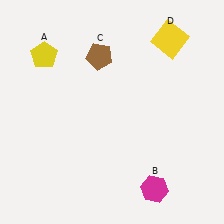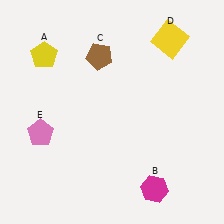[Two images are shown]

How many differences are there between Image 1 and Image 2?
There is 1 difference between the two images.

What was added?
A pink pentagon (E) was added in Image 2.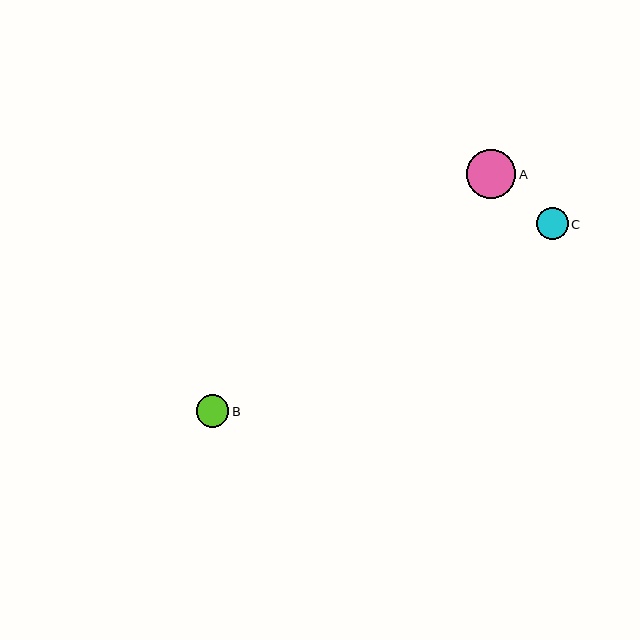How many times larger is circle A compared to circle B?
Circle A is approximately 1.5 times the size of circle B.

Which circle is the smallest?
Circle C is the smallest with a size of approximately 31 pixels.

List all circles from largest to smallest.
From largest to smallest: A, B, C.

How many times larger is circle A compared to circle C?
Circle A is approximately 1.6 times the size of circle C.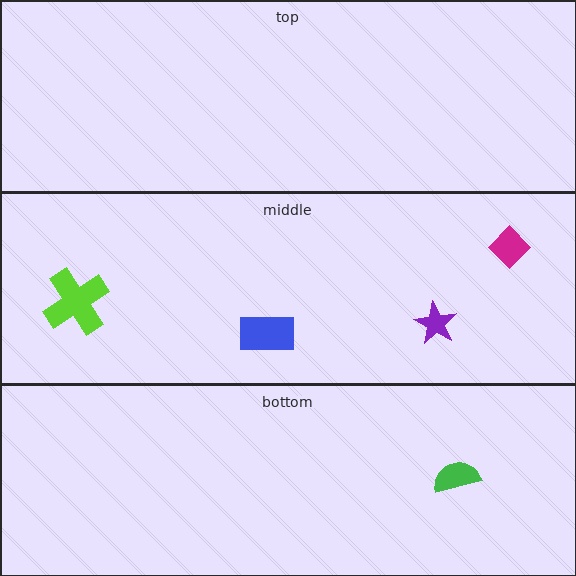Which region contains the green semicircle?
The bottom region.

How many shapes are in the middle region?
4.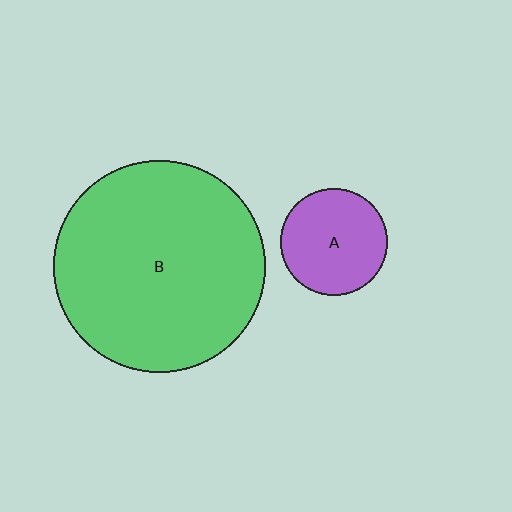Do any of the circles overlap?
No, none of the circles overlap.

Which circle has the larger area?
Circle B (green).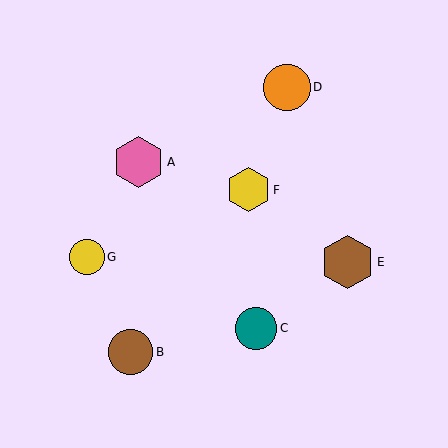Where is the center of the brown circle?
The center of the brown circle is at (130, 352).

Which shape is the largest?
The brown hexagon (labeled E) is the largest.